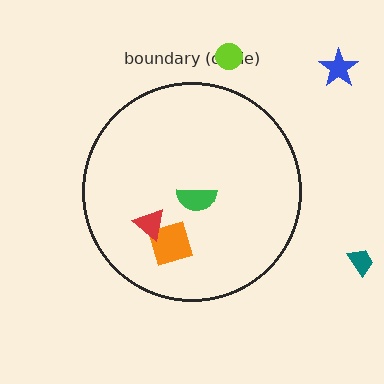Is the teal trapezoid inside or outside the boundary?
Outside.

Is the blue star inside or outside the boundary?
Outside.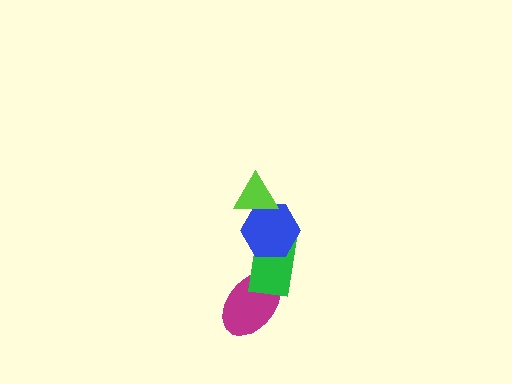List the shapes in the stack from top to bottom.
From top to bottom: the lime triangle, the blue hexagon, the green rectangle, the magenta ellipse.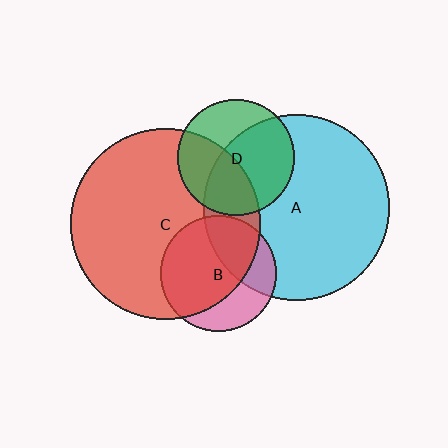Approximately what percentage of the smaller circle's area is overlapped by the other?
Approximately 40%.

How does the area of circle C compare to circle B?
Approximately 2.7 times.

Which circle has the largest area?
Circle C (red).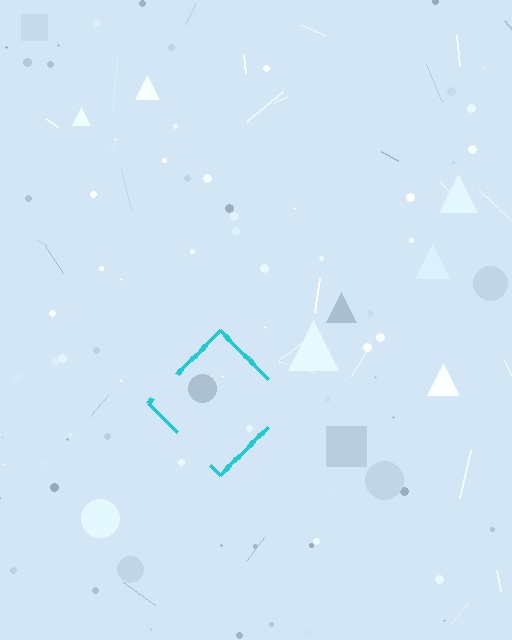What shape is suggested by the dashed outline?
The dashed outline suggests a diamond.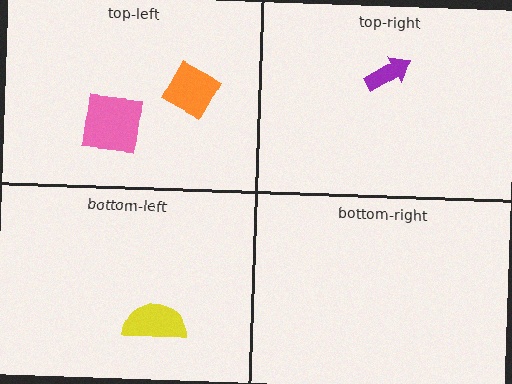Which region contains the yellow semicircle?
The bottom-left region.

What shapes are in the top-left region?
The pink square, the orange diamond.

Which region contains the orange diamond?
The top-left region.